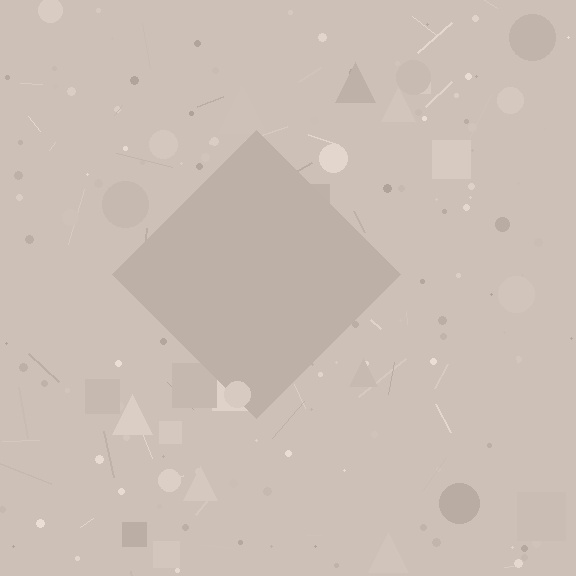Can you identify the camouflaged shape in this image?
The camouflaged shape is a diamond.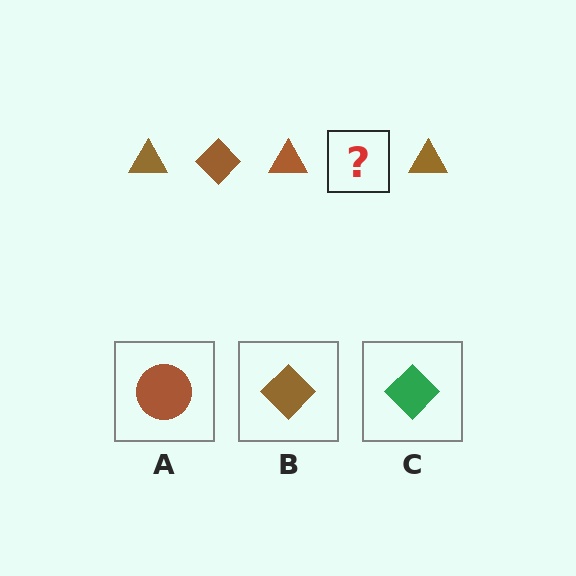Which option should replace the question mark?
Option B.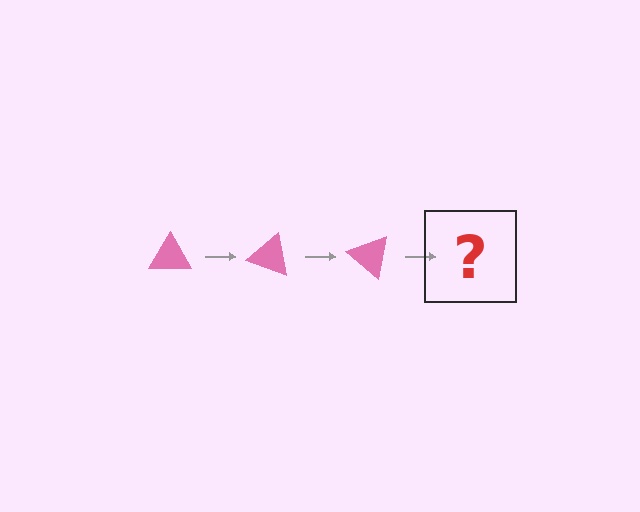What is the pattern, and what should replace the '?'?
The pattern is that the triangle rotates 20 degrees each step. The '?' should be a pink triangle rotated 60 degrees.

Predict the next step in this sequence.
The next step is a pink triangle rotated 60 degrees.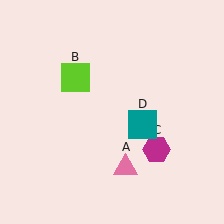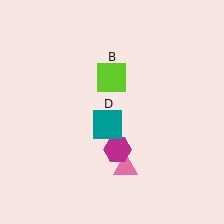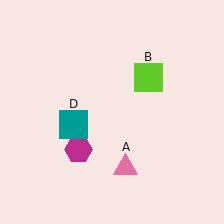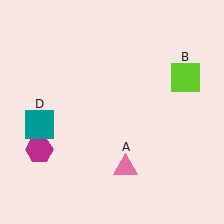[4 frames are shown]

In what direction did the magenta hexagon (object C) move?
The magenta hexagon (object C) moved left.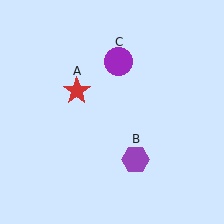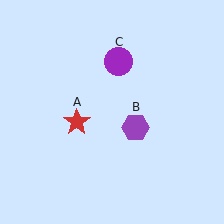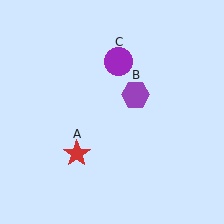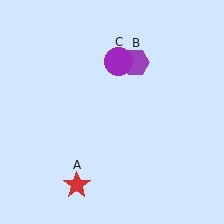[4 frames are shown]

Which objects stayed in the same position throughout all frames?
Purple circle (object C) remained stationary.